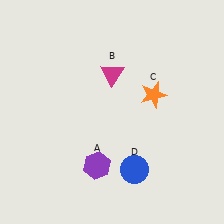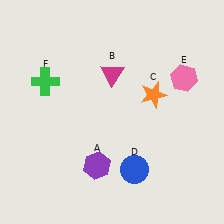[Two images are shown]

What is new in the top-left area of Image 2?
A green cross (F) was added in the top-left area of Image 2.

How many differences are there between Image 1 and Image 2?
There are 2 differences between the two images.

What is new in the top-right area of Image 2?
A pink hexagon (E) was added in the top-right area of Image 2.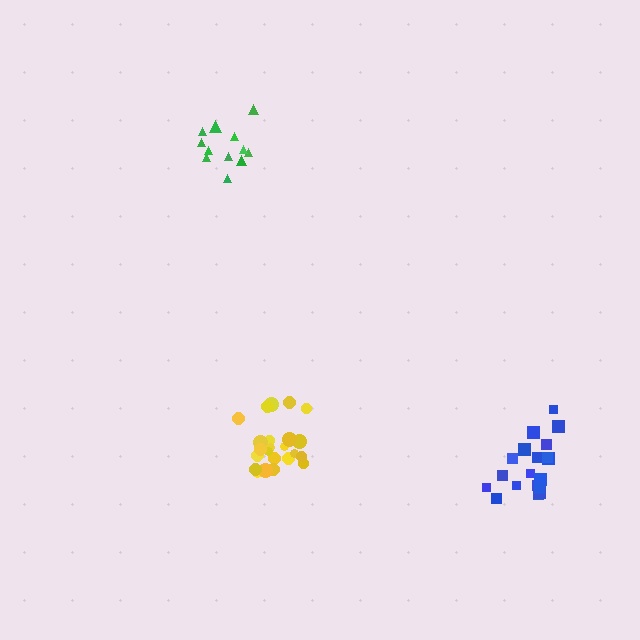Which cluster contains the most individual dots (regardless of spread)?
Yellow (23).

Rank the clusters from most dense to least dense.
yellow, blue, green.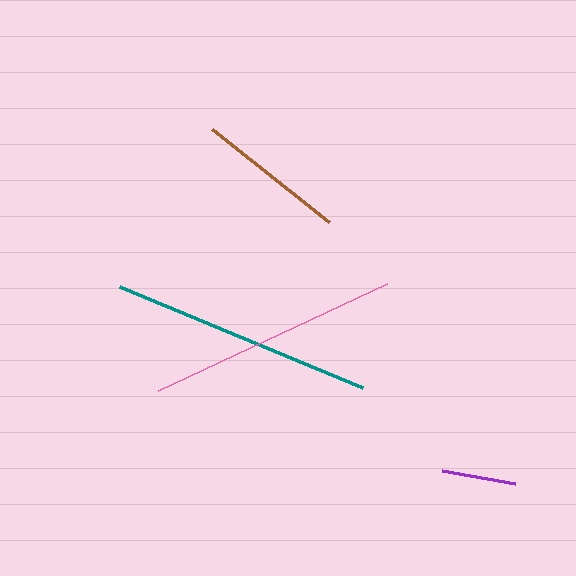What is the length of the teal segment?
The teal segment is approximately 263 pixels long.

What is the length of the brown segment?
The brown segment is approximately 149 pixels long.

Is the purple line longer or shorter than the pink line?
The pink line is longer than the purple line.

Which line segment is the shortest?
The purple line is the shortest at approximately 74 pixels.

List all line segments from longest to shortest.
From longest to shortest: teal, pink, brown, purple.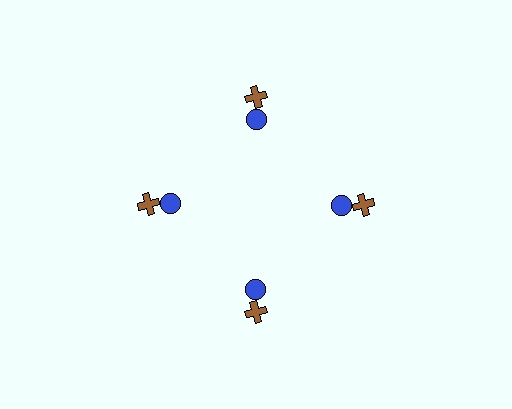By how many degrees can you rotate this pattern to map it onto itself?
The pattern maps onto itself every 90 degrees of rotation.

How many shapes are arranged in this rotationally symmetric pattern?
There are 8 shapes, arranged in 4 groups of 2.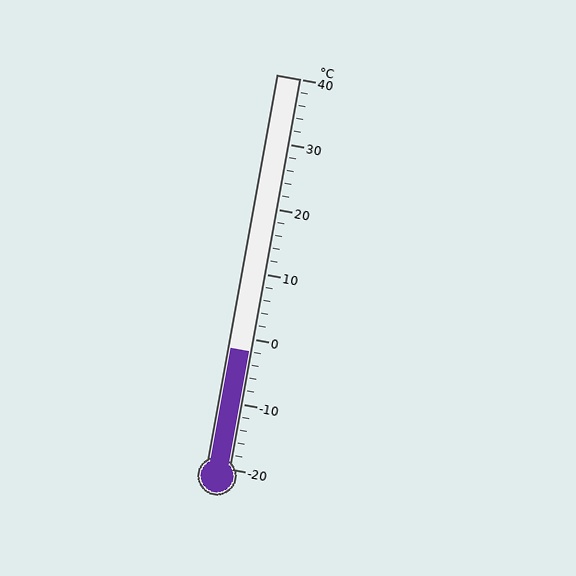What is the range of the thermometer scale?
The thermometer scale ranges from -20°C to 40°C.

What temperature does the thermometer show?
The thermometer shows approximately -2°C.